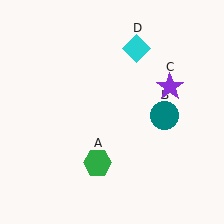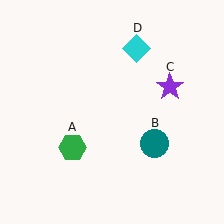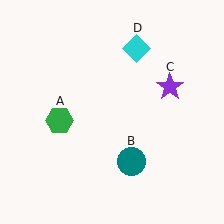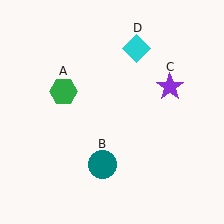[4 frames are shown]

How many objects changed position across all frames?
2 objects changed position: green hexagon (object A), teal circle (object B).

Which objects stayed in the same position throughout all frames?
Purple star (object C) and cyan diamond (object D) remained stationary.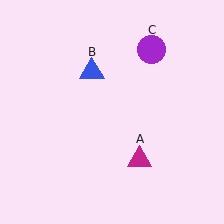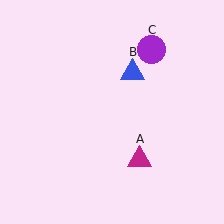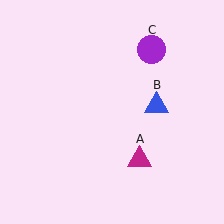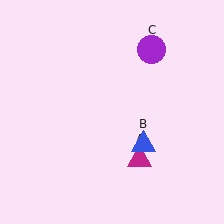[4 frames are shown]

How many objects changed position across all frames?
1 object changed position: blue triangle (object B).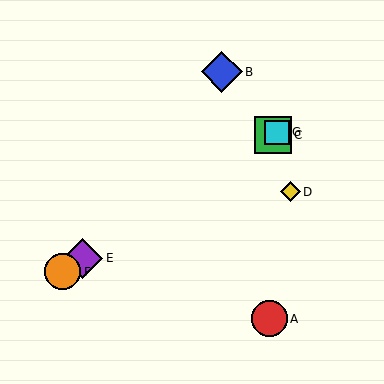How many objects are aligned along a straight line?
4 objects (C, E, F, G) are aligned along a straight line.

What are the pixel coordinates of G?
Object G is at (277, 132).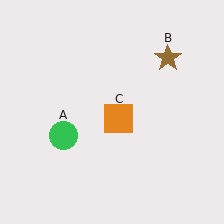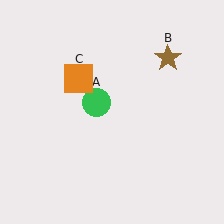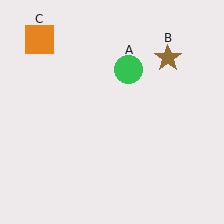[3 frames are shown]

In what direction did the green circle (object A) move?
The green circle (object A) moved up and to the right.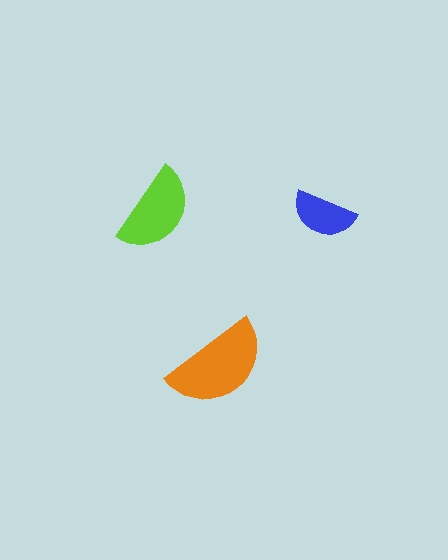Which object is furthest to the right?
The blue semicircle is rightmost.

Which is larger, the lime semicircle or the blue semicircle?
The lime one.